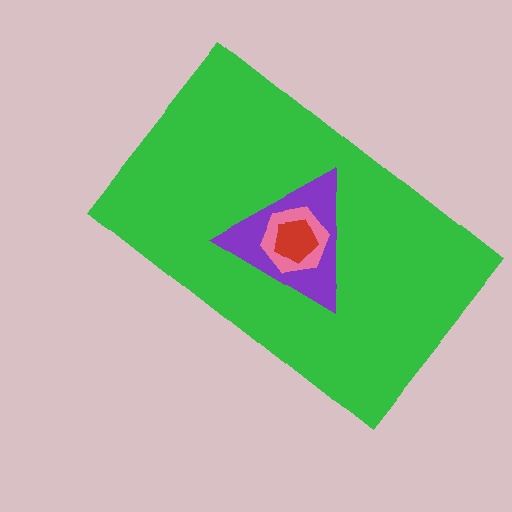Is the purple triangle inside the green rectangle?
Yes.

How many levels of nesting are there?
4.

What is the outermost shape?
The green rectangle.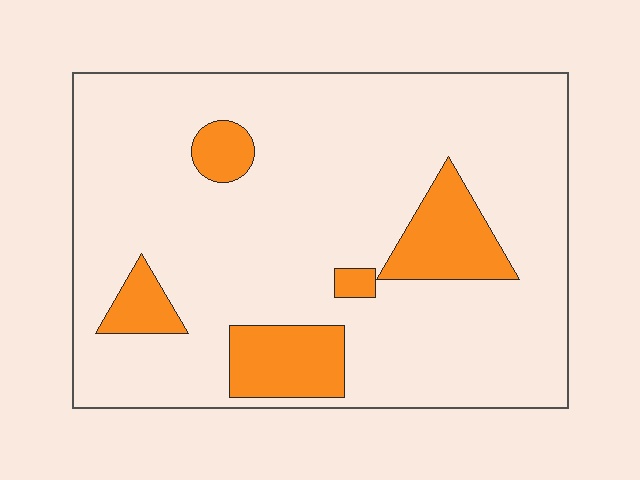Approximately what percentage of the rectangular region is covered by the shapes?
Approximately 15%.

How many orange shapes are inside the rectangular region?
5.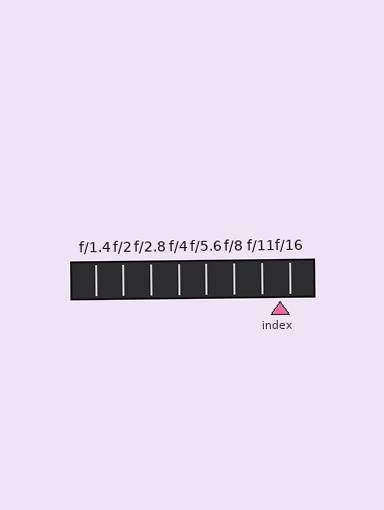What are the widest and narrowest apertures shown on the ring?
The widest aperture shown is f/1.4 and the narrowest is f/16.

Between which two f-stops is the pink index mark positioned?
The index mark is between f/11 and f/16.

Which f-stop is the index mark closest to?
The index mark is closest to f/16.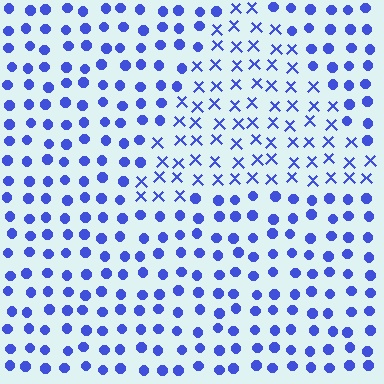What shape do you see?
I see a triangle.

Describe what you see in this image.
The image is filled with small blue elements arranged in a uniform grid. A triangle-shaped region contains X marks, while the surrounding area contains circles. The boundary is defined purely by the change in element shape.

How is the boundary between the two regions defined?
The boundary is defined by a change in element shape: X marks inside vs. circles outside. All elements share the same color and spacing.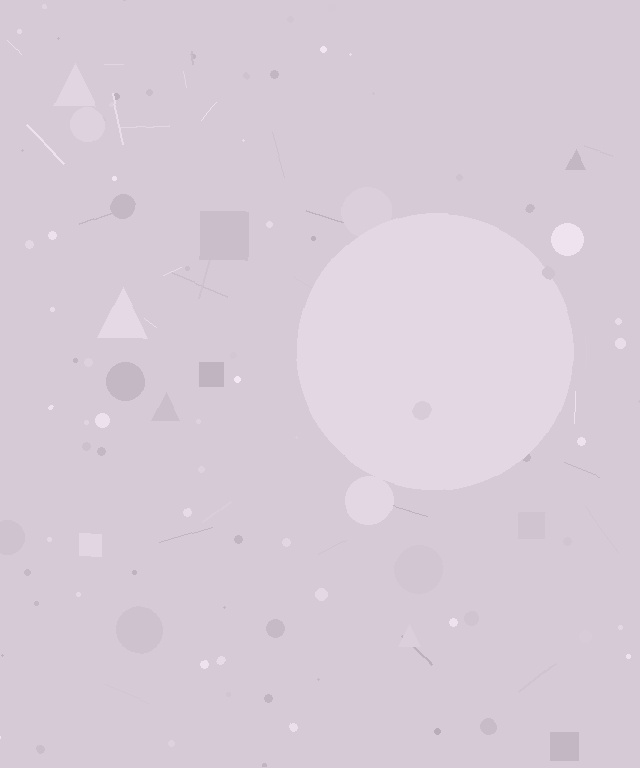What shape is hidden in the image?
A circle is hidden in the image.